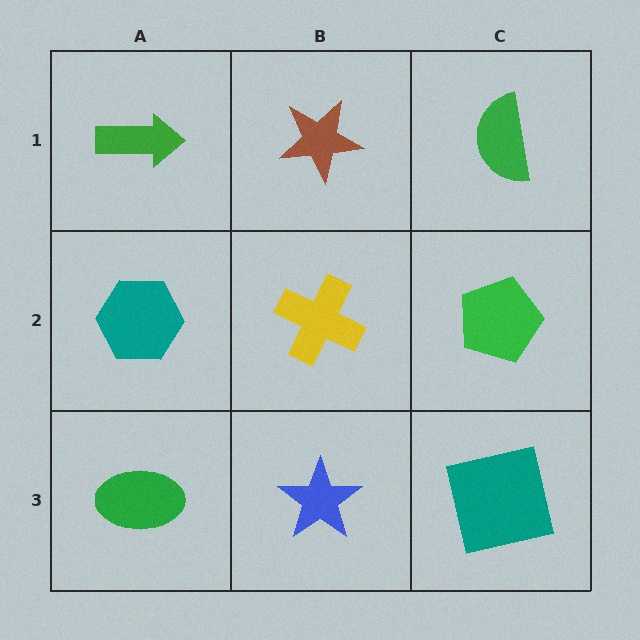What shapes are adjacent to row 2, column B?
A brown star (row 1, column B), a blue star (row 3, column B), a teal hexagon (row 2, column A), a green pentagon (row 2, column C).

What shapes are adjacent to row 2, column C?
A green semicircle (row 1, column C), a teal square (row 3, column C), a yellow cross (row 2, column B).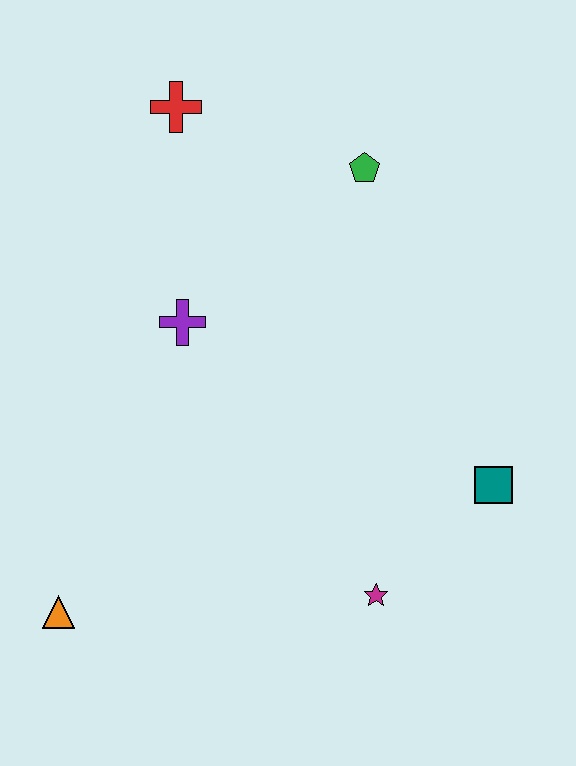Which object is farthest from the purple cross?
The teal square is farthest from the purple cross.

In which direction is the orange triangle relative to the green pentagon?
The orange triangle is below the green pentagon.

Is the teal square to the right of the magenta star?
Yes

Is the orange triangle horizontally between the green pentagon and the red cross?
No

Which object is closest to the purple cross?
The red cross is closest to the purple cross.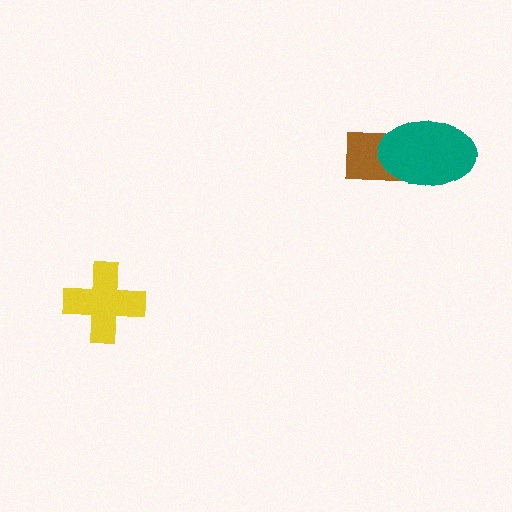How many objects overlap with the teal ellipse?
1 object overlaps with the teal ellipse.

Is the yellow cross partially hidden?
No, no other shape covers it.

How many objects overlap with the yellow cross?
0 objects overlap with the yellow cross.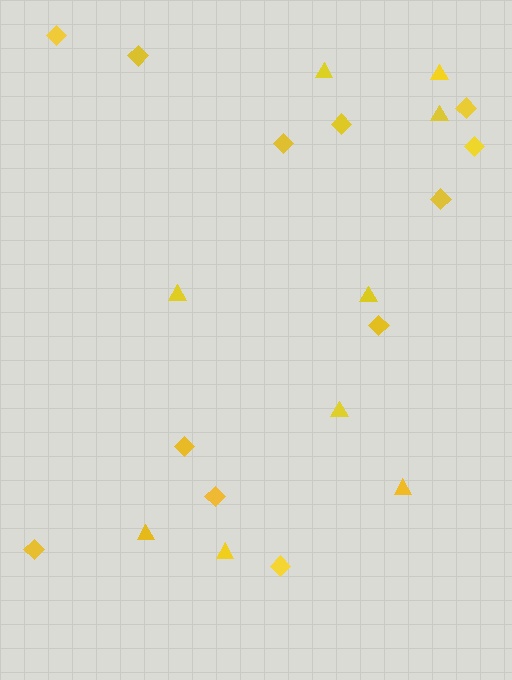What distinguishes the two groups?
There are 2 groups: one group of triangles (9) and one group of diamonds (12).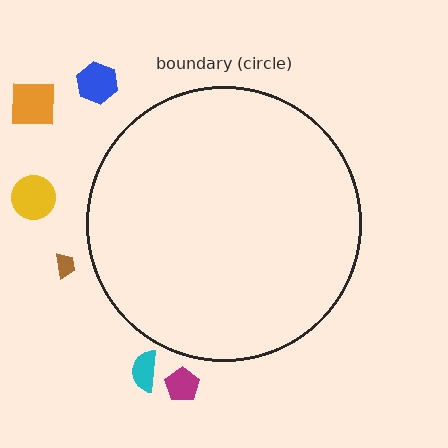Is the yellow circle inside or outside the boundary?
Outside.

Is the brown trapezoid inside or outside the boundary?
Outside.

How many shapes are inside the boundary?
0 inside, 6 outside.